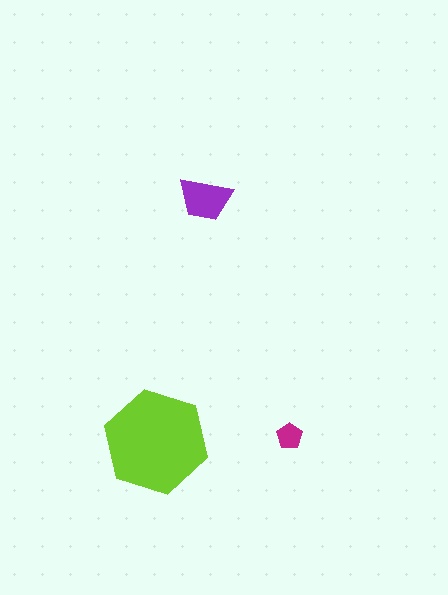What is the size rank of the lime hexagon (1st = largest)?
1st.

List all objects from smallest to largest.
The magenta pentagon, the purple trapezoid, the lime hexagon.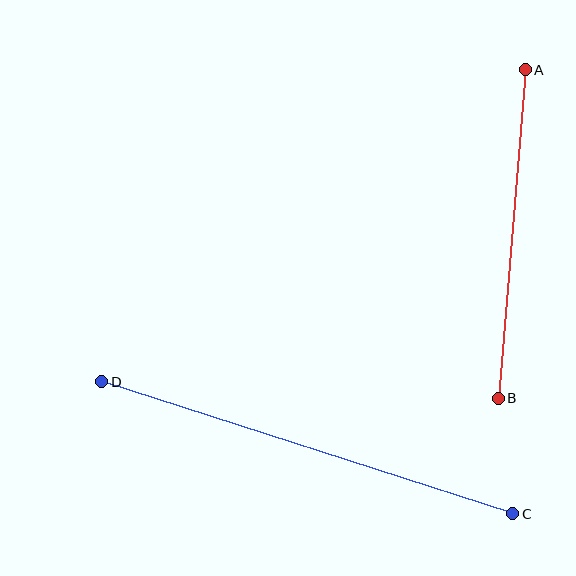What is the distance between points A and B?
The distance is approximately 330 pixels.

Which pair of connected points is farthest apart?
Points C and D are farthest apart.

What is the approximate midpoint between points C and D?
The midpoint is at approximately (307, 448) pixels.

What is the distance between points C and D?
The distance is approximately 431 pixels.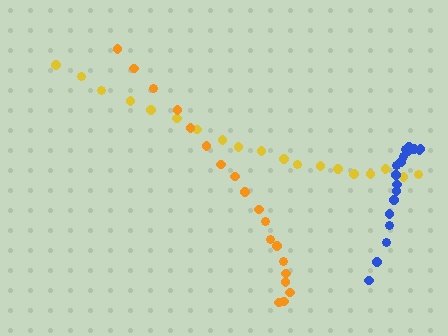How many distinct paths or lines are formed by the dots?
There are 3 distinct paths.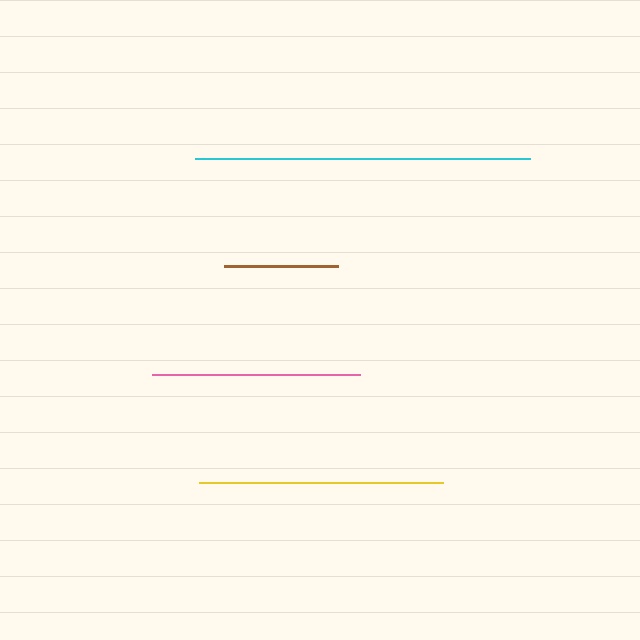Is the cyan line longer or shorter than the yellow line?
The cyan line is longer than the yellow line.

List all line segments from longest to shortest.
From longest to shortest: cyan, yellow, pink, brown.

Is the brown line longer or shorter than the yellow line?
The yellow line is longer than the brown line.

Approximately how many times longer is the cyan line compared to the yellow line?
The cyan line is approximately 1.4 times the length of the yellow line.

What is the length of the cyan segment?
The cyan segment is approximately 334 pixels long.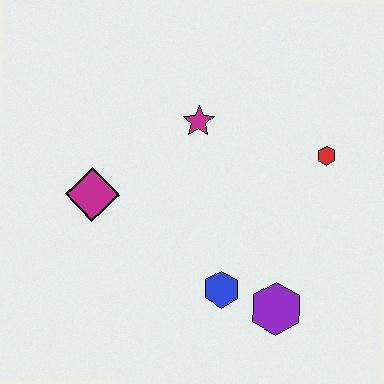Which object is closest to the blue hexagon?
The purple hexagon is closest to the blue hexagon.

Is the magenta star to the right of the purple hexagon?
No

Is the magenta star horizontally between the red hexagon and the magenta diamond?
Yes